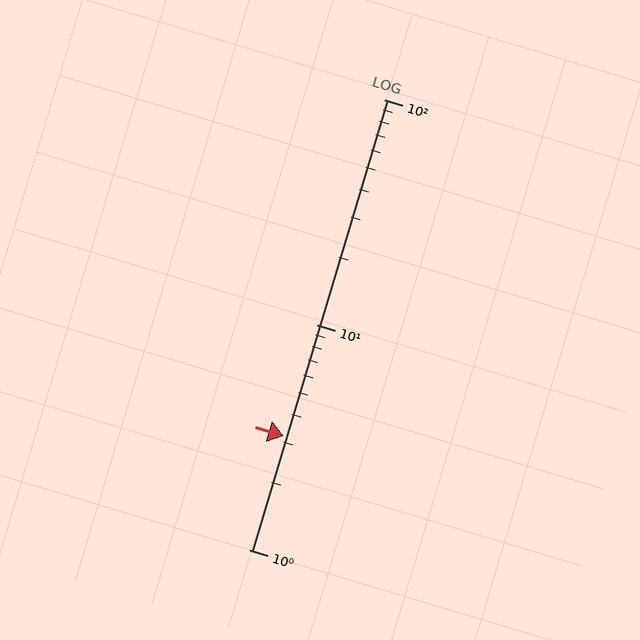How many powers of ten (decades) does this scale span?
The scale spans 2 decades, from 1 to 100.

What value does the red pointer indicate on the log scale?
The pointer indicates approximately 3.2.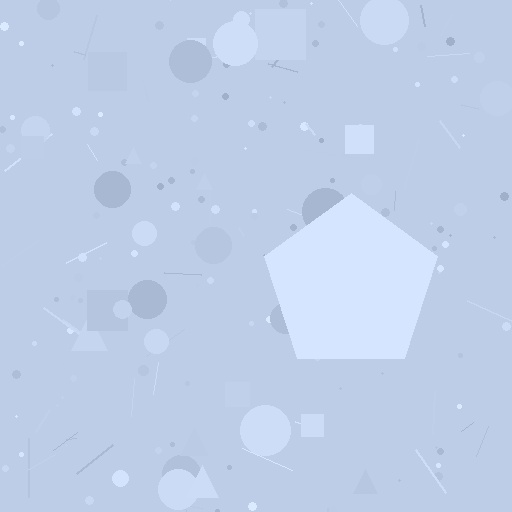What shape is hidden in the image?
A pentagon is hidden in the image.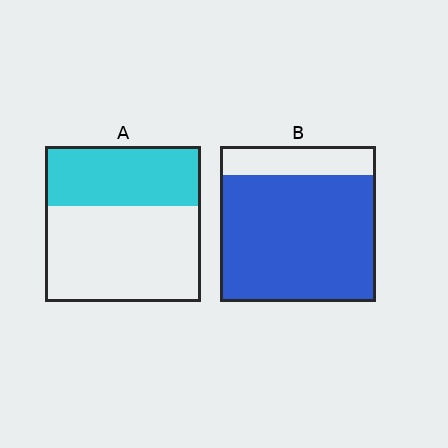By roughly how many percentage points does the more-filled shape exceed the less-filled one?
By roughly 45 percentage points (B over A).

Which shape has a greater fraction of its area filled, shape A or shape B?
Shape B.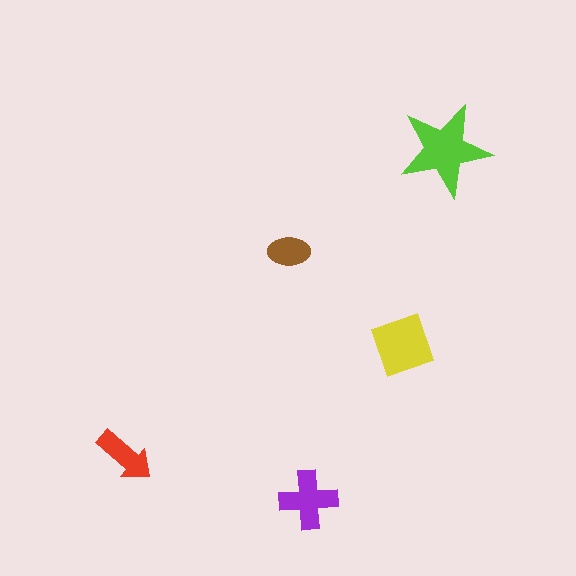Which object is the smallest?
The brown ellipse.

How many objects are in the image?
There are 5 objects in the image.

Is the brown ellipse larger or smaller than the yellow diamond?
Smaller.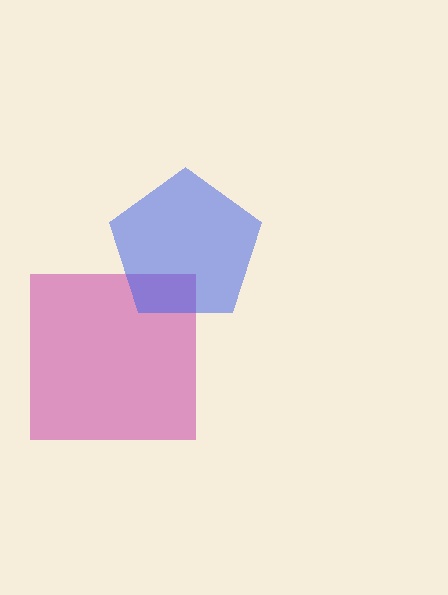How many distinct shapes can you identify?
There are 2 distinct shapes: a magenta square, a blue pentagon.